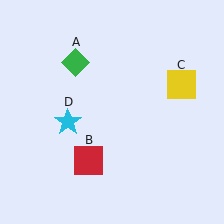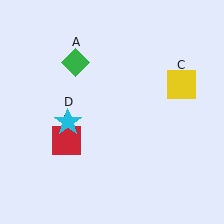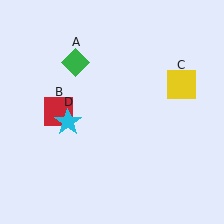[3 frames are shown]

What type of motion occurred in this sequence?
The red square (object B) rotated clockwise around the center of the scene.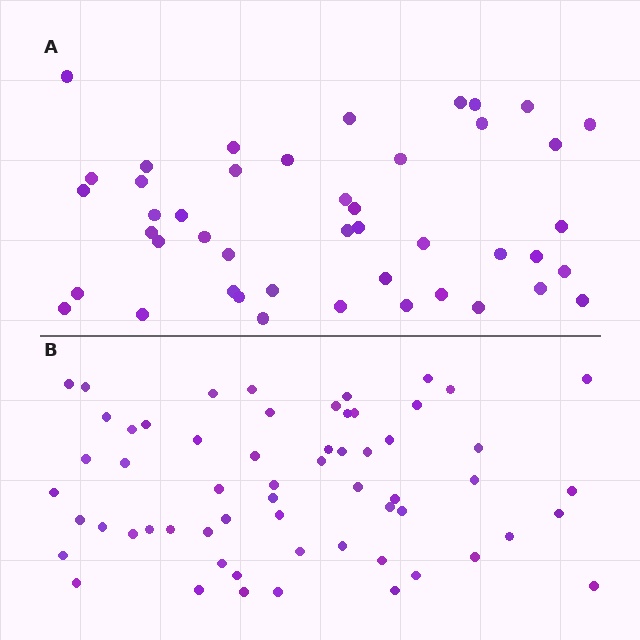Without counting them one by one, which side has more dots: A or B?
Region B (the bottom region) has more dots.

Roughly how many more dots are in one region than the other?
Region B has approximately 15 more dots than region A.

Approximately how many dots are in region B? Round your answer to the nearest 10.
About 60 dots.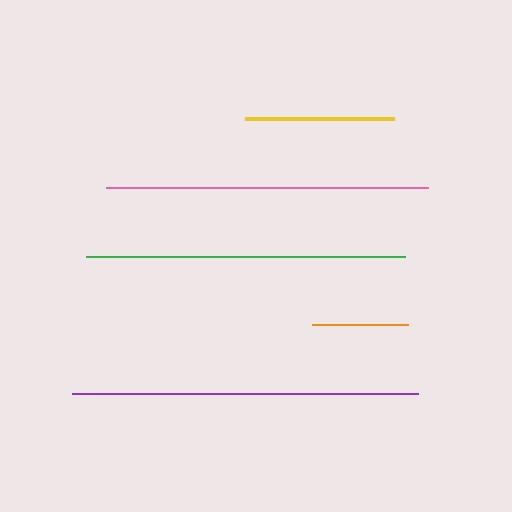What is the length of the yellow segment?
The yellow segment is approximately 149 pixels long.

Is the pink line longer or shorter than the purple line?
The purple line is longer than the pink line.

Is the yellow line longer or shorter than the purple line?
The purple line is longer than the yellow line.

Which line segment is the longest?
The purple line is the longest at approximately 346 pixels.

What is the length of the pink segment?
The pink segment is approximately 322 pixels long.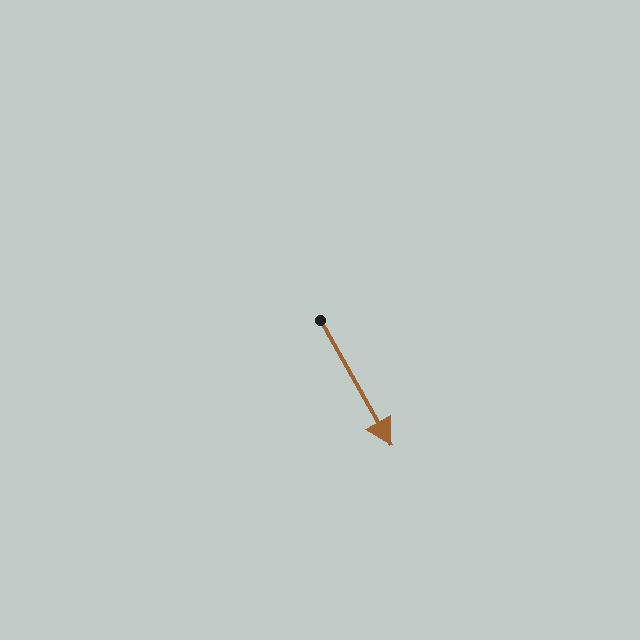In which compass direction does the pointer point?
Southeast.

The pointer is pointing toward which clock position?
Roughly 5 o'clock.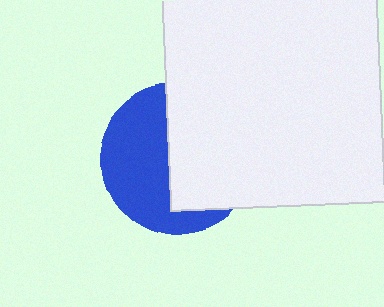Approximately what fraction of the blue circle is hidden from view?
Roughly 52% of the blue circle is hidden behind the white square.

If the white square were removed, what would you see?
You would see the complete blue circle.